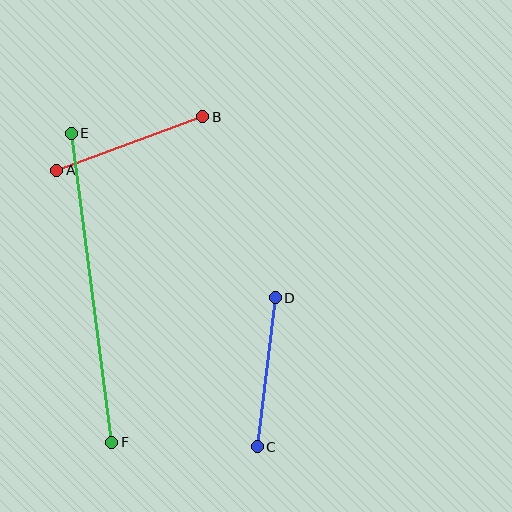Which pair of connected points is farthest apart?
Points E and F are farthest apart.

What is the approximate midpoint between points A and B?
The midpoint is at approximately (130, 144) pixels.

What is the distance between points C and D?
The distance is approximately 150 pixels.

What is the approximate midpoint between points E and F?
The midpoint is at approximately (92, 288) pixels.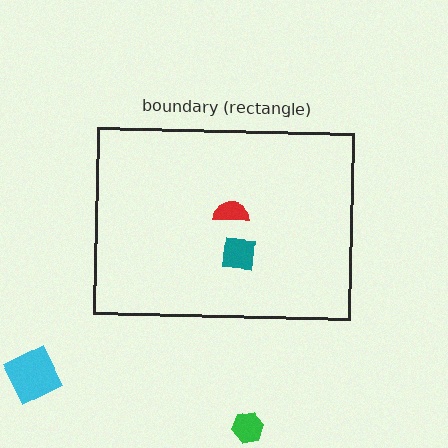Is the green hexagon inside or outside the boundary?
Outside.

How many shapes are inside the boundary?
2 inside, 2 outside.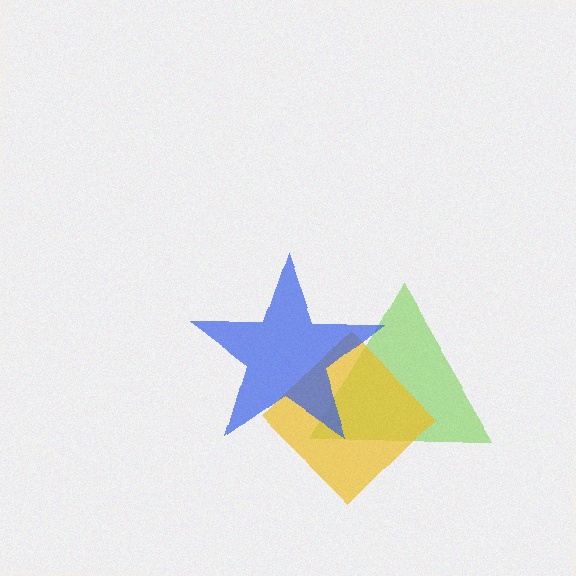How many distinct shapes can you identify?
There are 3 distinct shapes: a lime triangle, a yellow diamond, a blue star.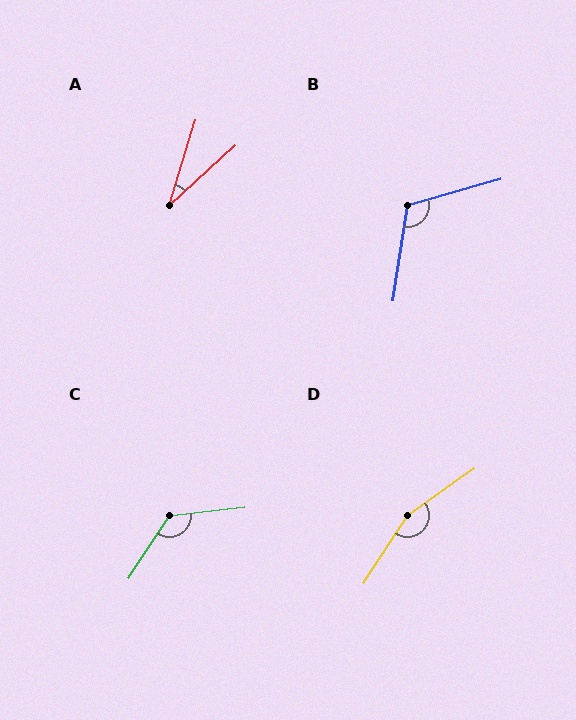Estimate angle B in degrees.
Approximately 115 degrees.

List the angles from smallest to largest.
A (31°), B (115°), C (129°), D (158°).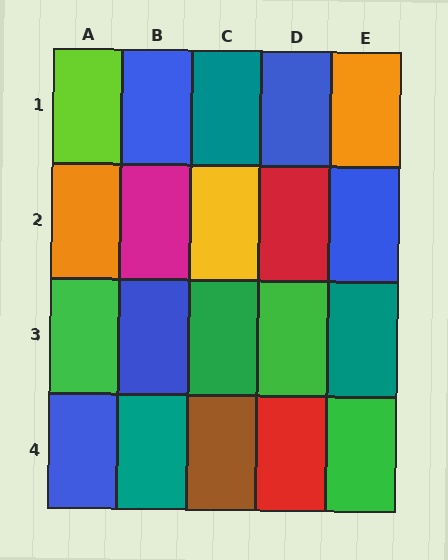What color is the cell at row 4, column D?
Red.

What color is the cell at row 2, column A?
Orange.